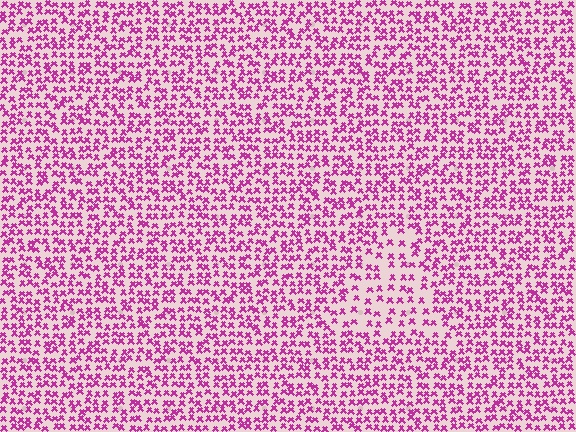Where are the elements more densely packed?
The elements are more densely packed outside the triangle boundary.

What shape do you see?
I see a triangle.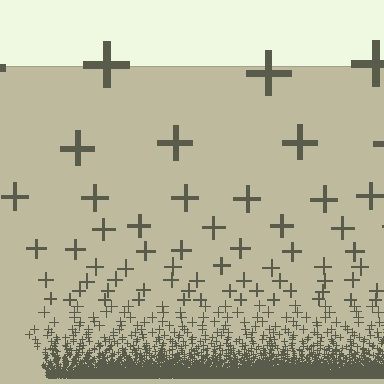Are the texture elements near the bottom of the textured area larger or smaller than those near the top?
Smaller. The gradient is inverted — elements near the bottom are smaller and denser.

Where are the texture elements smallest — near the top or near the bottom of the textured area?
Near the bottom.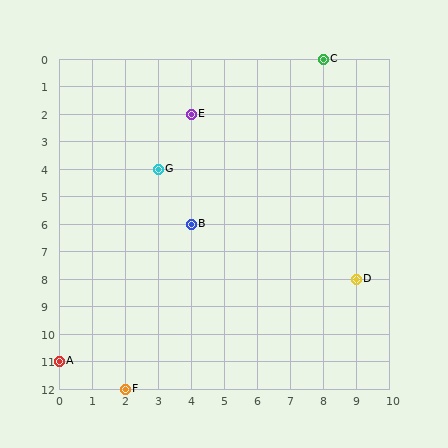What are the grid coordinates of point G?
Point G is at grid coordinates (3, 4).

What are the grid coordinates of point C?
Point C is at grid coordinates (8, 0).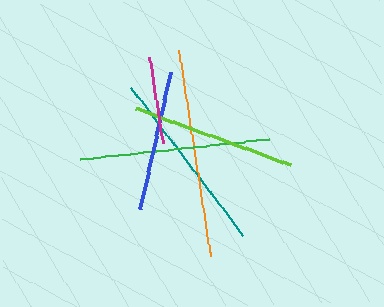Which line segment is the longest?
The orange line is the longest at approximately 207 pixels.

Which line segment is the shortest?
The magenta line is the shortest at approximately 87 pixels.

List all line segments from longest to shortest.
From longest to shortest: orange, green, teal, lime, blue, magenta.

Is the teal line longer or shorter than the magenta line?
The teal line is longer than the magenta line.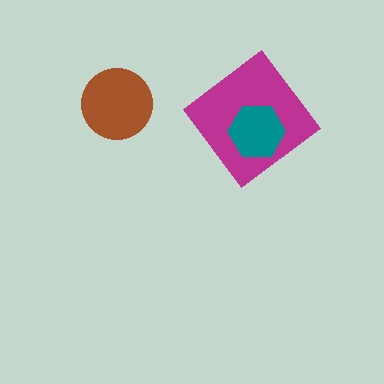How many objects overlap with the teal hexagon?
1 object overlaps with the teal hexagon.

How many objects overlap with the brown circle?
0 objects overlap with the brown circle.